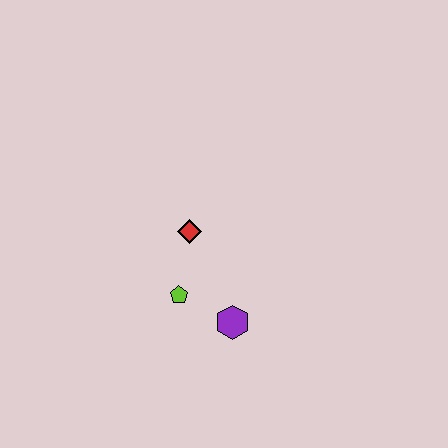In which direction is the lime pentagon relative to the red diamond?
The lime pentagon is below the red diamond.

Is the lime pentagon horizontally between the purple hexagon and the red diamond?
No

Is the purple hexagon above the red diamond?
No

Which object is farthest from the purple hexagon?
The red diamond is farthest from the purple hexagon.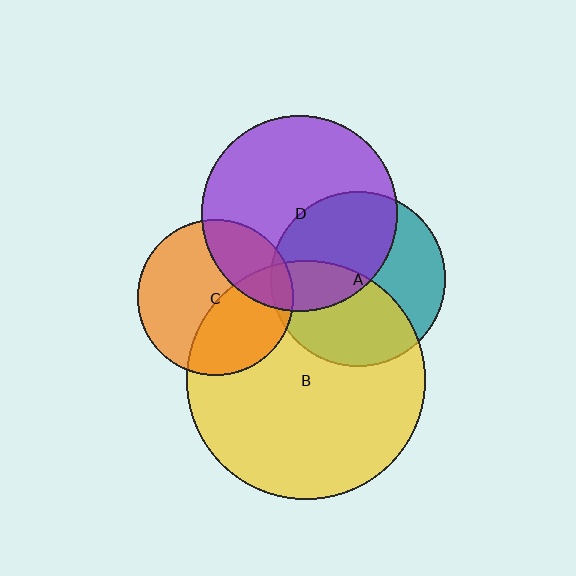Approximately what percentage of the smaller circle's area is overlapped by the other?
Approximately 45%.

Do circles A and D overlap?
Yes.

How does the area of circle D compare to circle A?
Approximately 1.2 times.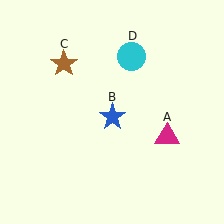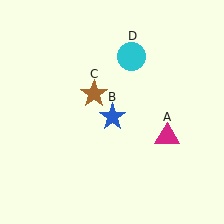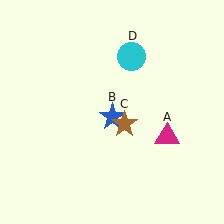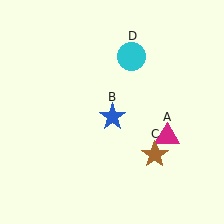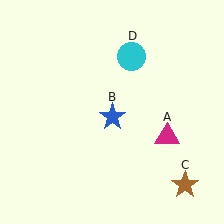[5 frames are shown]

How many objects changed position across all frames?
1 object changed position: brown star (object C).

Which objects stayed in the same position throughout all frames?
Magenta triangle (object A) and blue star (object B) and cyan circle (object D) remained stationary.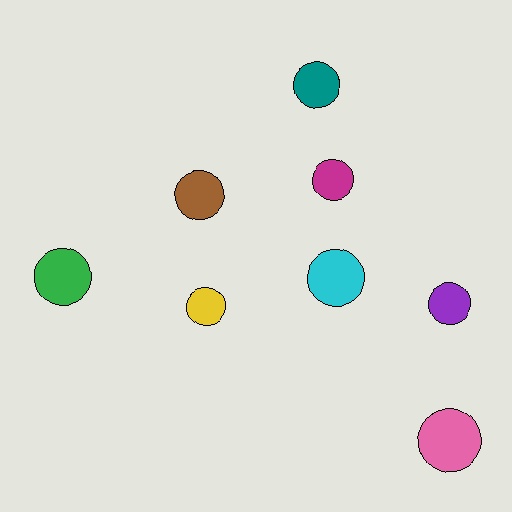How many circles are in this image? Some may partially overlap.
There are 8 circles.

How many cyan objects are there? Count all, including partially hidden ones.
There is 1 cyan object.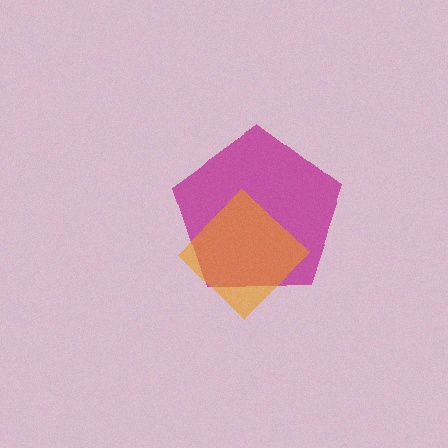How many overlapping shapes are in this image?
There are 2 overlapping shapes in the image.